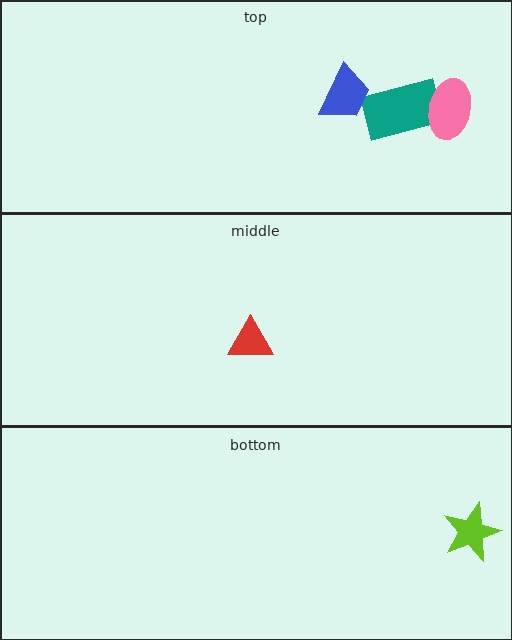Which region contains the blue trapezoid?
The top region.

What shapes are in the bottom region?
The lime star.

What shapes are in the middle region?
The red triangle.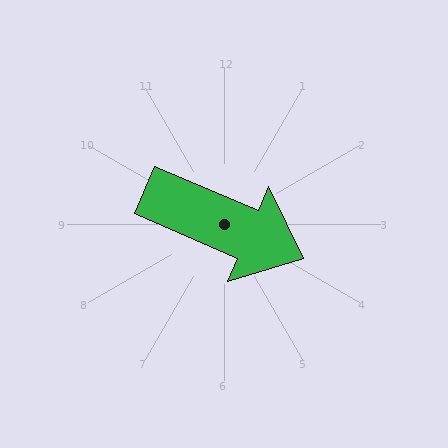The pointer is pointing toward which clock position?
Roughly 4 o'clock.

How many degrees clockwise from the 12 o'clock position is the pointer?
Approximately 113 degrees.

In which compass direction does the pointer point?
Southeast.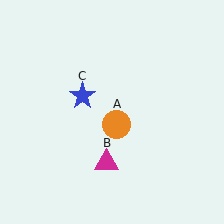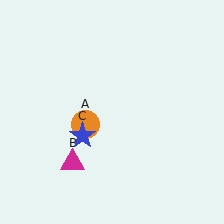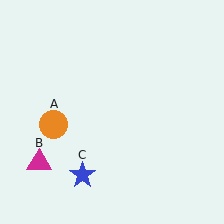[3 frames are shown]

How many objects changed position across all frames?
3 objects changed position: orange circle (object A), magenta triangle (object B), blue star (object C).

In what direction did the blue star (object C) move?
The blue star (object C) moved down.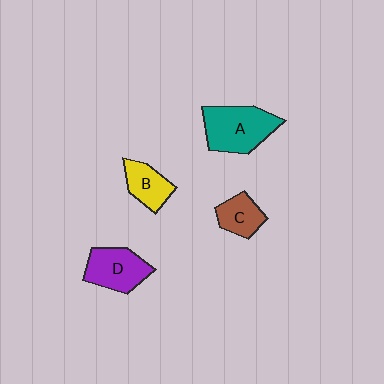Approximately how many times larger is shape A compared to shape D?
Approximately 1.3 times.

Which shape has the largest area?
Shape A (teal).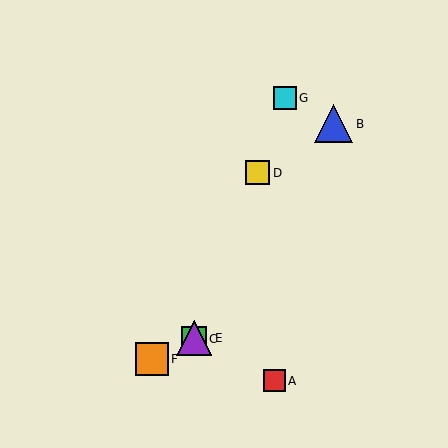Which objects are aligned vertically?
Objects C, E are aligned vertically.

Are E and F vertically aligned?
No, E is at x≈194 and F is at x≈152.